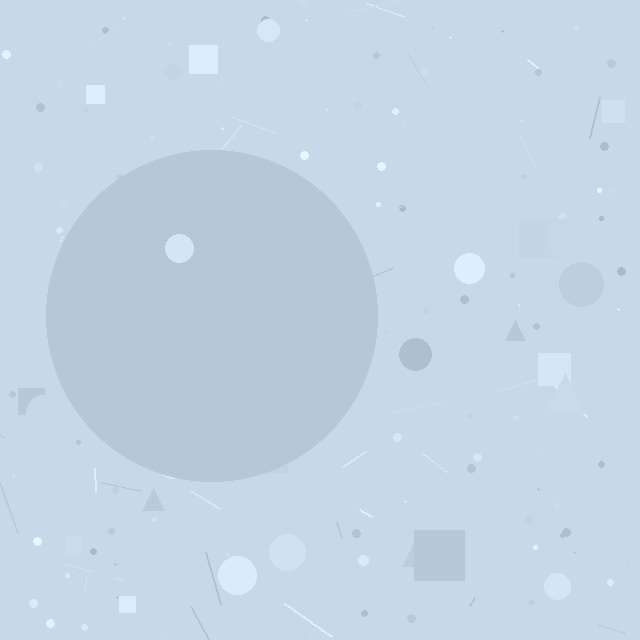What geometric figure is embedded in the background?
A circle is embedded in the background.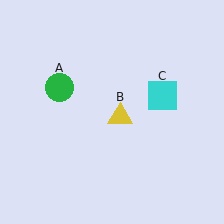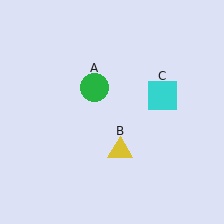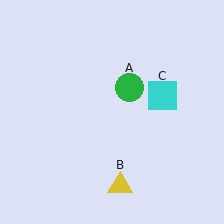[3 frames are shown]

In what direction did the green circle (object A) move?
The green circle (object A) moved right.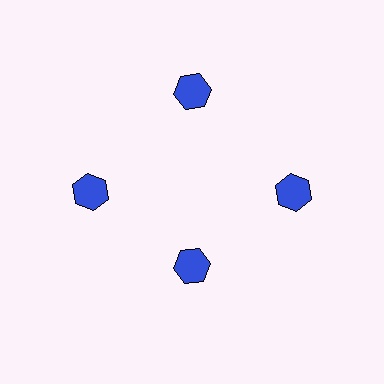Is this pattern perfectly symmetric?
No. The 4 blue hexagons are arranged in a ring, but one element near the 6 o'clock position is pulled inward toward the center, breaking the 4-fold rotational symmetry.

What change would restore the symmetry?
The symmetry would be restored by moving it outward, back onto the ring so that all 4 hexagons sit at equal angles and equal distance from the center.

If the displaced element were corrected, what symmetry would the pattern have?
It would have 4-fold rotational symmetry — the pattern would map onto itself every 90 degrees.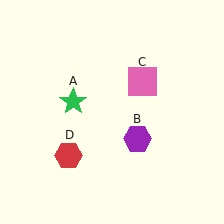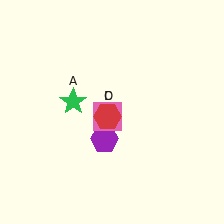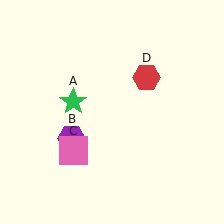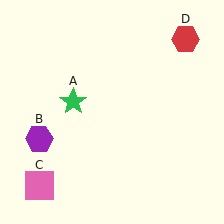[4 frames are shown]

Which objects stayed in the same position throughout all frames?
Green star (object A) remained stationary.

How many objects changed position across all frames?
3 objects changed position: purple hexagon (object B), pink square (object C), red hexagon (object D).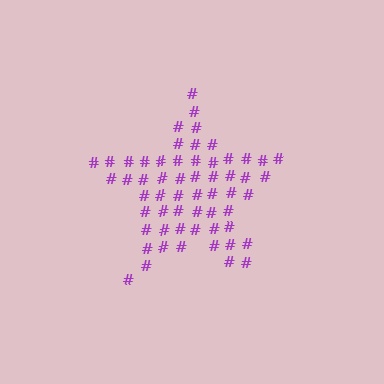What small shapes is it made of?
It is made of small hash symbols.